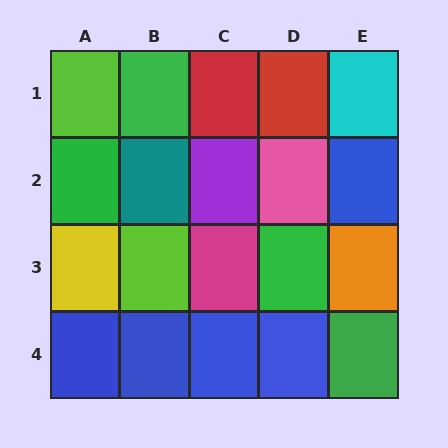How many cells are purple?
1 cell is purple.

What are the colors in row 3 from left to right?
Yellow, lime, magenta, green, orange.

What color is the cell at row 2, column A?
Green.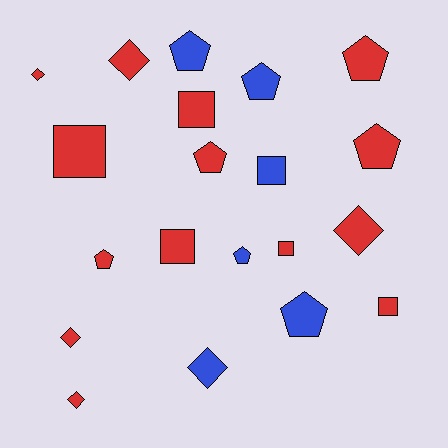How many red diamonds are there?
There are 5 red diamonds.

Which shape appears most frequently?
Pentagon, with 8 objects.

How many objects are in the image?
There are 20 objects.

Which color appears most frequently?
Red, with 14 objects.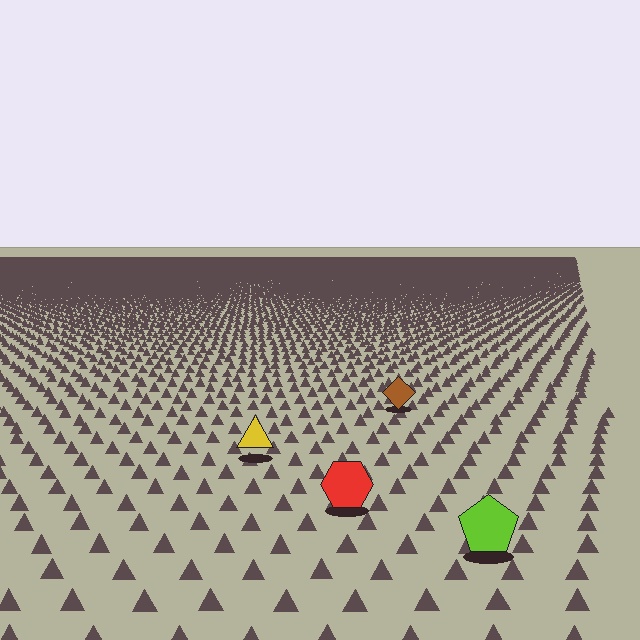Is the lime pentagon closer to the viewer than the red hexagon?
Yes. The lime pentagon is closer — you can tell from the texture gradient: the ground texture is coarser near it.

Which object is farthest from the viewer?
The brown diamond is farthest from the viewer. It appears smaller and the ground texture around it is denser.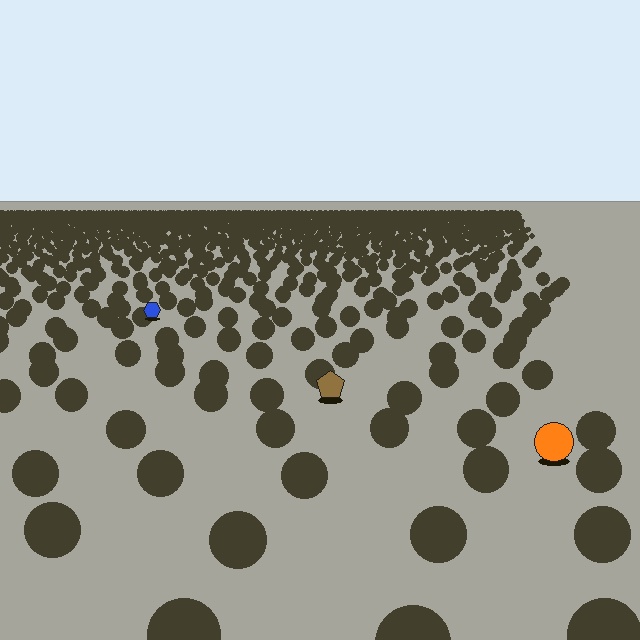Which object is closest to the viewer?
The orange circle is closest. The texture marks near it are larger and more spread out.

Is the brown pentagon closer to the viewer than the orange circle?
No. The orange circle is closer — you can tell from the texture gradient: the ground texture is coarser near it.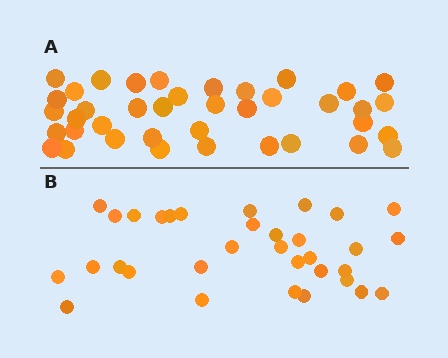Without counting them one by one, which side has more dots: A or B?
Region A (the top region) has more dots.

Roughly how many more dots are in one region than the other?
Region A has about 6 more dots than region B.